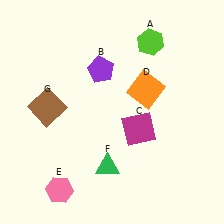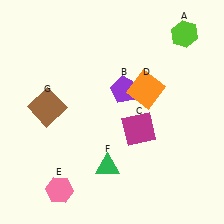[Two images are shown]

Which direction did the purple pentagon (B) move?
The purple pentagon (B) moved right.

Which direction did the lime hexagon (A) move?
The lime hexagon (A) moved right.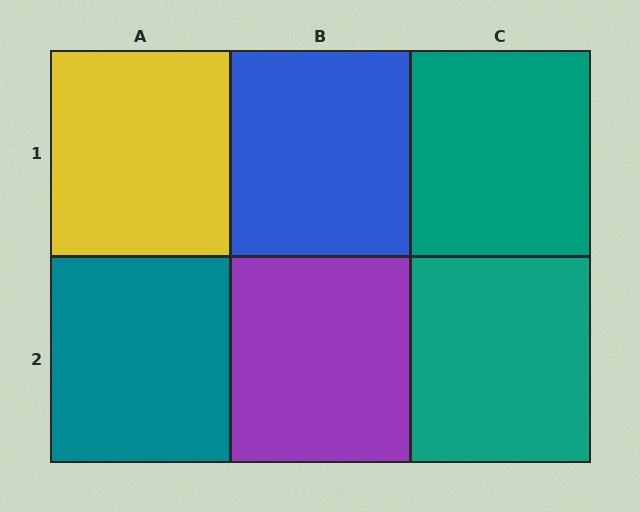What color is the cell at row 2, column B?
Purple.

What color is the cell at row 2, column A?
Teal.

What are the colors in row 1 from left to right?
Yellow, blue, teal.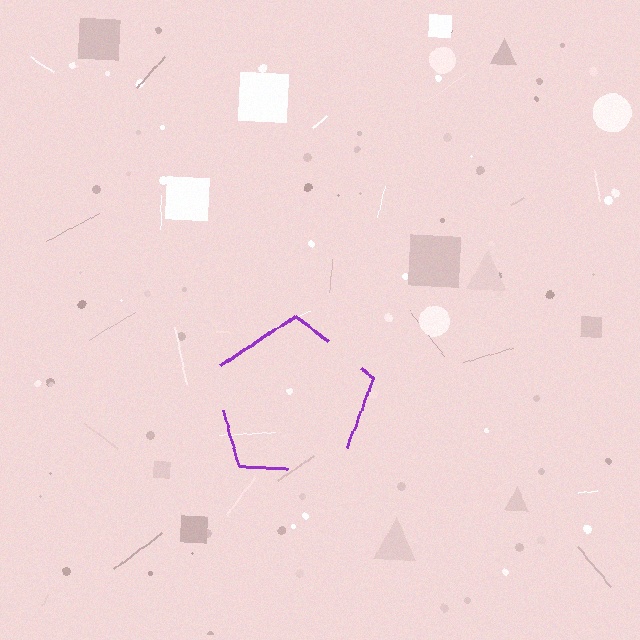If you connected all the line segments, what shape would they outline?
They would outline a pentagon.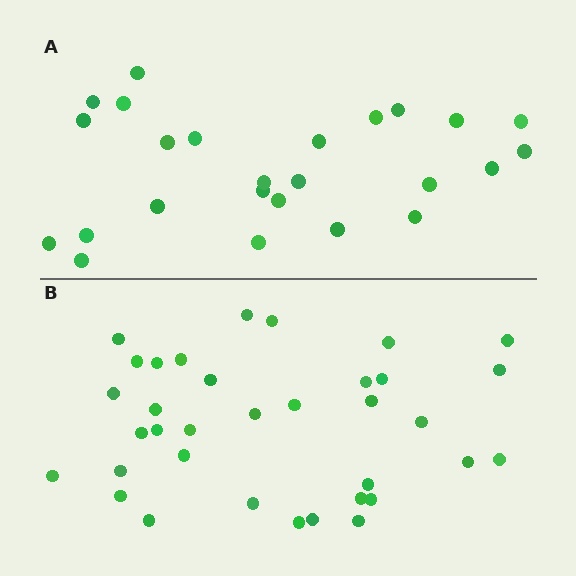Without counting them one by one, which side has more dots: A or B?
Region B (the bottom region) has more dots.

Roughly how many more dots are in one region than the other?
Region B has roughly 10 or so more dots than region A.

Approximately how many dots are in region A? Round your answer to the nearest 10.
About 20 dots. (The exact count is 25, which rounds to 20.)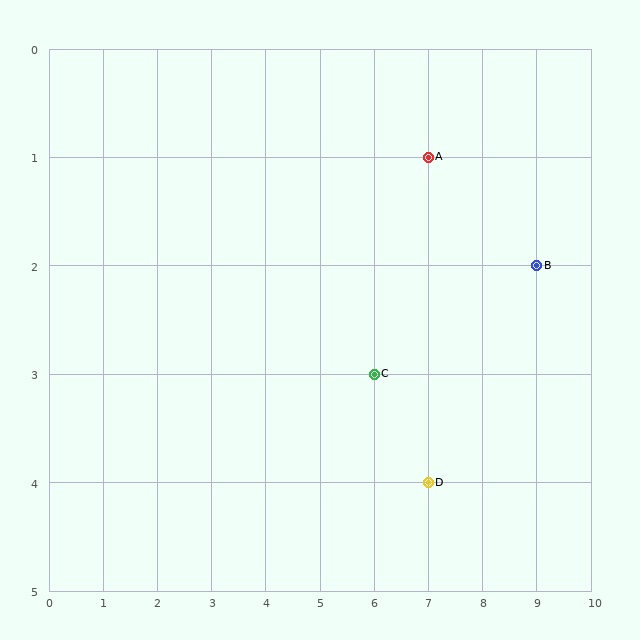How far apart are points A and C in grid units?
Points A and C are 1 column and 2 rows apart (about 2.2 grid units diagonally).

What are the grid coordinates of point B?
Point B is at grid coordinates (9, 2).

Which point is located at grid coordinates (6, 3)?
Point C is at (6, 3).